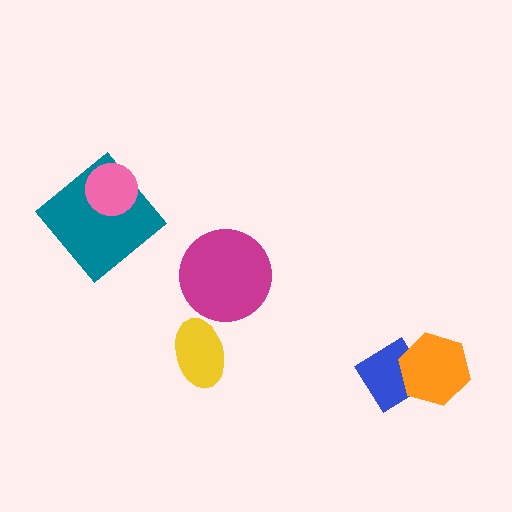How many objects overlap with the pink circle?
1 object overlaps with the pink circle.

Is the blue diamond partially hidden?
Yes, it is partially covered by another shape.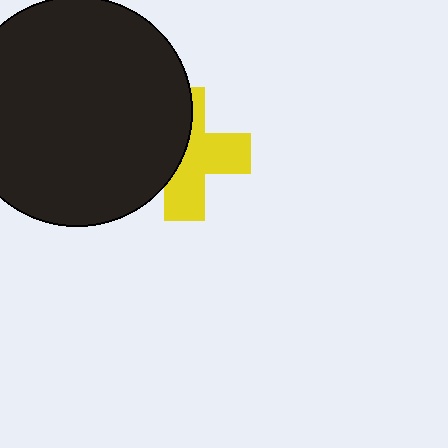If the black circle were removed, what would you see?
You would see the complete yellow cross.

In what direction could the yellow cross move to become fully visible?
The yellow cross could move right. That would shift it out from behind the black circle entirely.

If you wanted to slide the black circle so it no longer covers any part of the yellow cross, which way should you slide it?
Slide it left — that is the most direct way to separate the two shapes.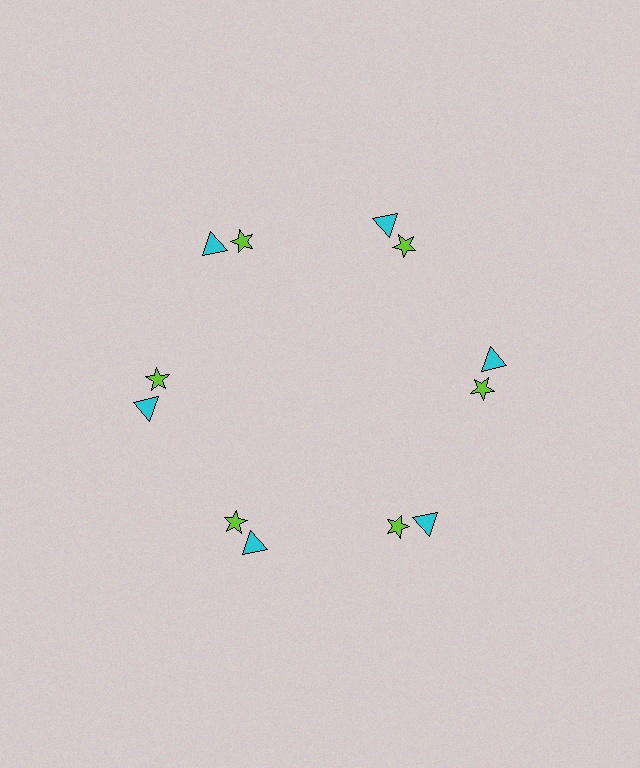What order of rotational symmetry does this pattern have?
This pattern has 6-fold rotational symmetry.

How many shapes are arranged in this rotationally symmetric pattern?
There are 12 shapes, arranged in 6 groups of 2.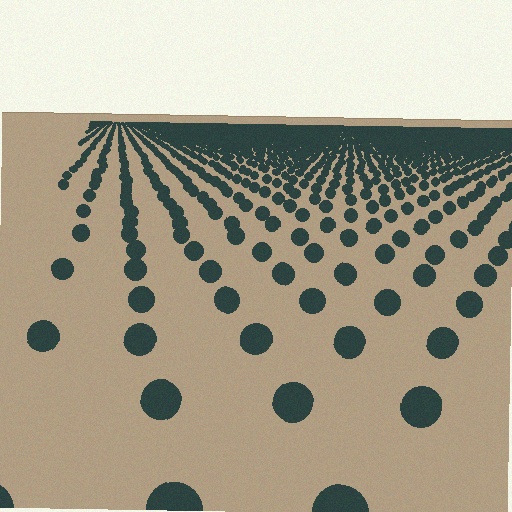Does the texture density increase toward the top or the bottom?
Density increases toward the top.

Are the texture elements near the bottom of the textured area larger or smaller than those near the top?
Larger. Near the bottom, elements are closer to the viewer and appear at a bigger on-screen size.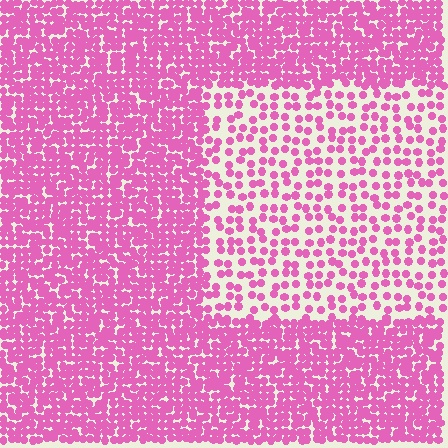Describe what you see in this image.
The image contains small pink elements arranged at two different densities. A rectangle-shaped region is visible where the elements are less densely packed than the surrounding area.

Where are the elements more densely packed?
The elements are more densely packed outside the rectangle boundary.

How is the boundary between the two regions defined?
The boundary is defined by a change in element density (approximately 2.4x ratio). All elements are the same color, size, and shape.